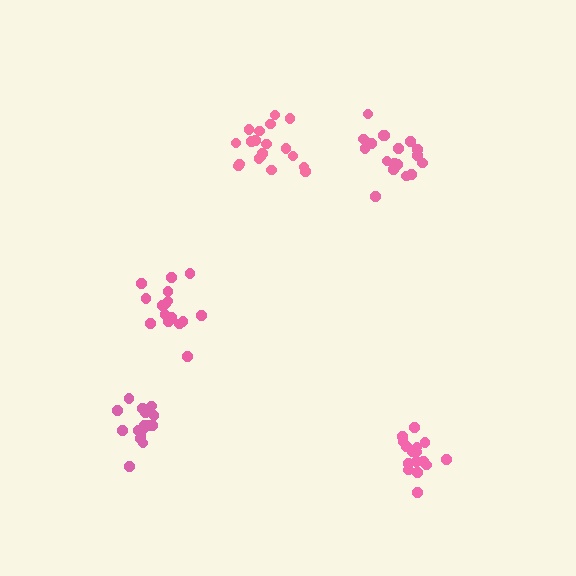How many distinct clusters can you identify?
There are 5 distinct clusters.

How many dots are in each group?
Group 1: 16 dots, Group 2: 17 dots, Group 3: 18 dots, Group 4: 16 dots, Group 5: 19 dots (86 total).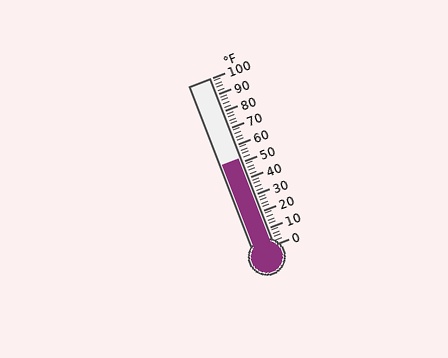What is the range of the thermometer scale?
The thermometer scale ranges from 0°F to 100°F.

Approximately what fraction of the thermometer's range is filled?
The thermometer is filled to approximately 50% of its range.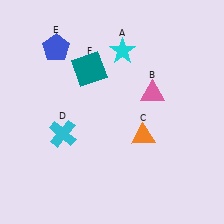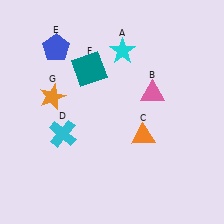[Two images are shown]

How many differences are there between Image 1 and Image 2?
There is 1 difference between the two images.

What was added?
An orange star (G) was added in Image 2.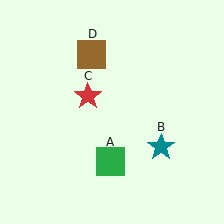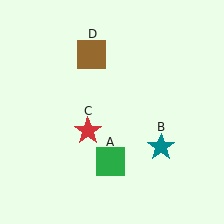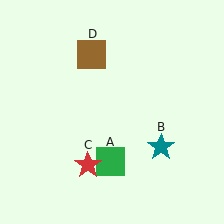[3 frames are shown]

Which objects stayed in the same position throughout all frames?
Green square (object A) and teal star (object B) and brown square (object D) remained stationary.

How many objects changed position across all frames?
1 object changed position: red star (object C).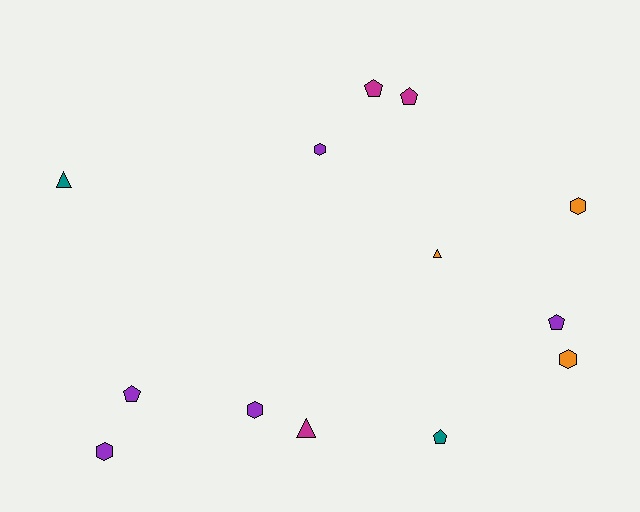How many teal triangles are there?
There is 1 teal triangle.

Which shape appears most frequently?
Pentagon, with 5 objects.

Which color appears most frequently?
Purple, with 5 objects.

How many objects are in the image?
There are 13 objects.